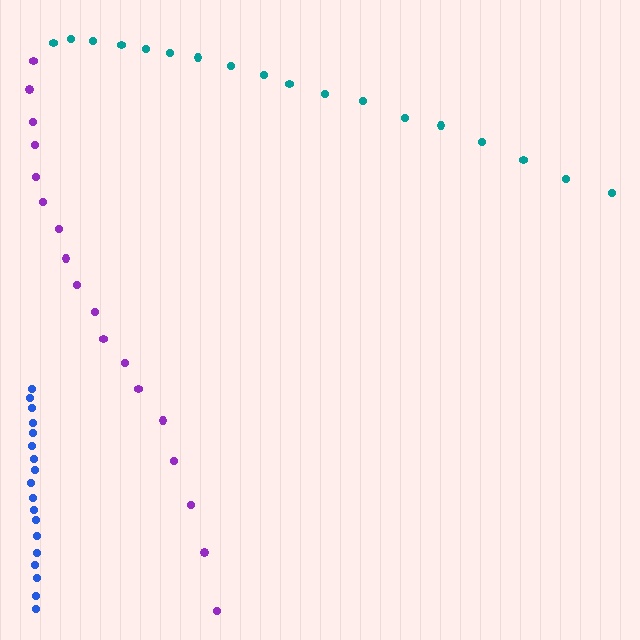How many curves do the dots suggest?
There are 3 distinct paths.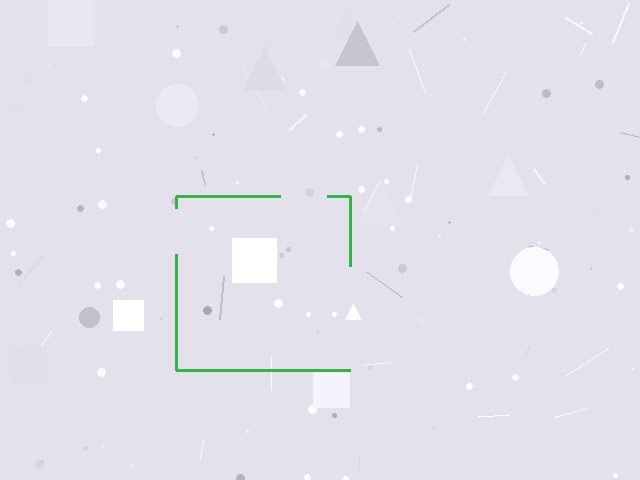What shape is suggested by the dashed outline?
The dashed outline suggests a square.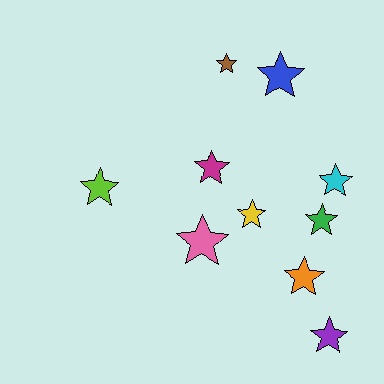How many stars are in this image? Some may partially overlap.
There are 10 stars.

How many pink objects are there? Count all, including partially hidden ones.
There is 1 pink object.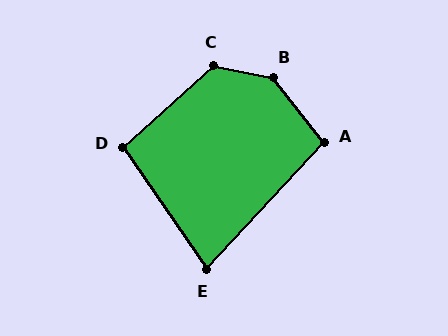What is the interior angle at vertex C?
Approximately 126 degrees (obtuse).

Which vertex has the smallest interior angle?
E, at approximately 77 degrees.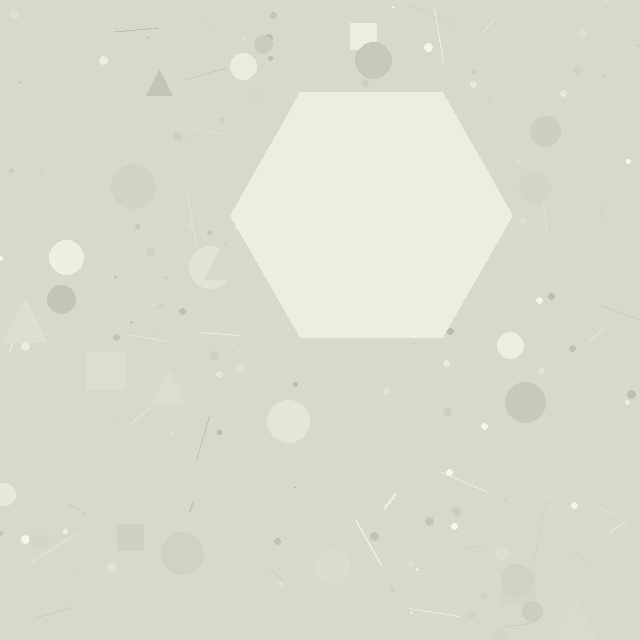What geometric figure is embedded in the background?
A hexagon is embedded in the background.